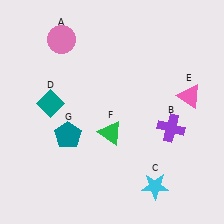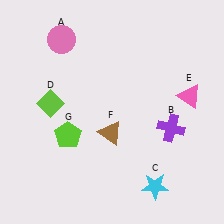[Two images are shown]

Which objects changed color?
D changed from teal to lime. F changed from green to brown. G changed from teal to lime.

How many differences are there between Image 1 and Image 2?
There are 3 differences between the two images.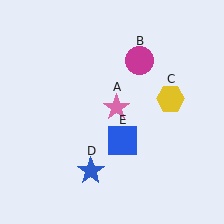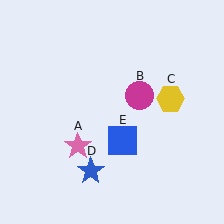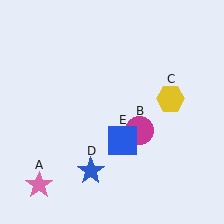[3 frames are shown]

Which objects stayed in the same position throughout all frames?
Yellow hexagon (object C) and blue star (object D) and blue square (object E) remained stationary.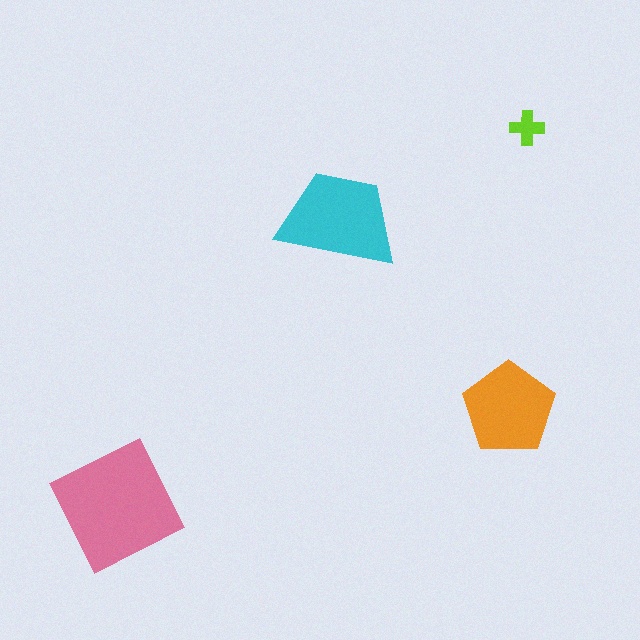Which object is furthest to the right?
The lime cross is rightmost.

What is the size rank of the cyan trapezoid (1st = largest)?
2nd.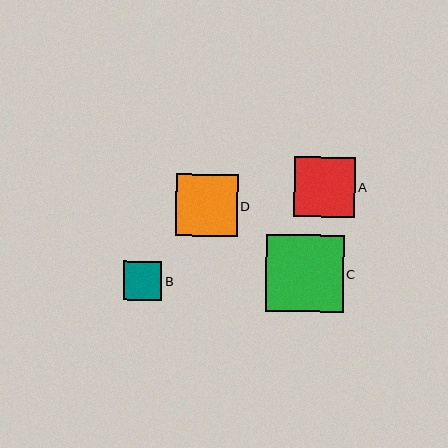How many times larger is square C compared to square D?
Square C is approximately 1.3 times the size of square D.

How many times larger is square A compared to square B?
Square A is approximately 1.6 times the size of square B.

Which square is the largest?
Square C is the largest with a size of approximately 77 pixels.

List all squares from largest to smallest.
From largest to smallest: C, D, A, B.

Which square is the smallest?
Square B is the smallest with a size of approximately 38 pixels.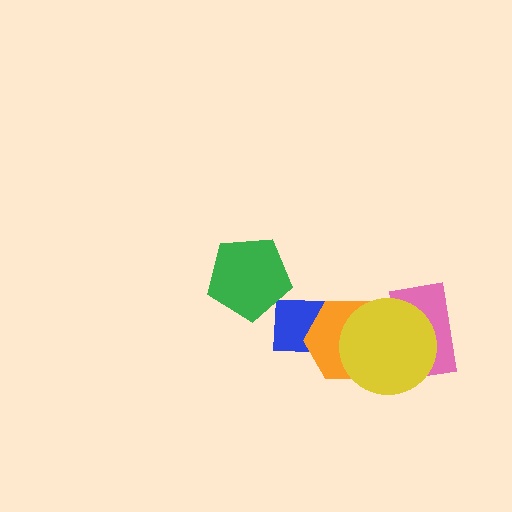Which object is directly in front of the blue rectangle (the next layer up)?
The orange hexagon is directly in front of the blue rectangle.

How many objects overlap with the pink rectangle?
2 objects overlap with the pink rectangle.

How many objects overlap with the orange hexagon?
3 objects overlap with the orange hexagon.